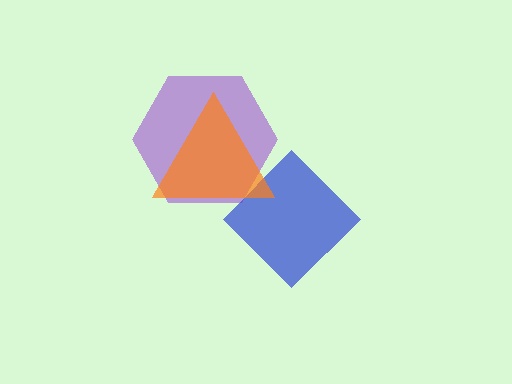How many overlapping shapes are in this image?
There are 3 overlapping shapes in the image.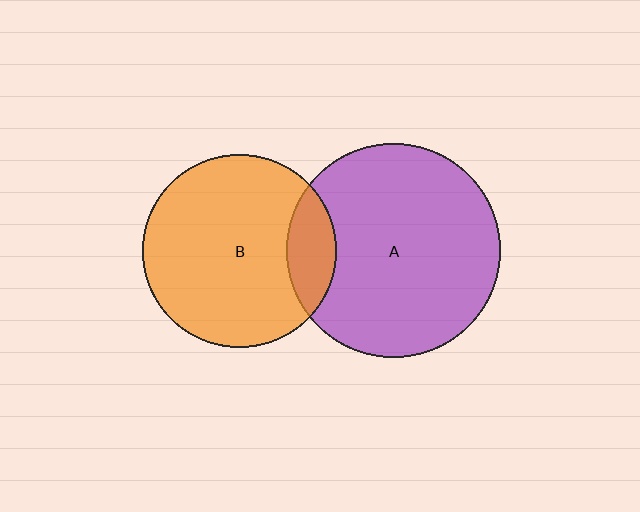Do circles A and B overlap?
Yes.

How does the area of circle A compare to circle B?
Approximately 1.2 times.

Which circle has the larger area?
Circle A (purple).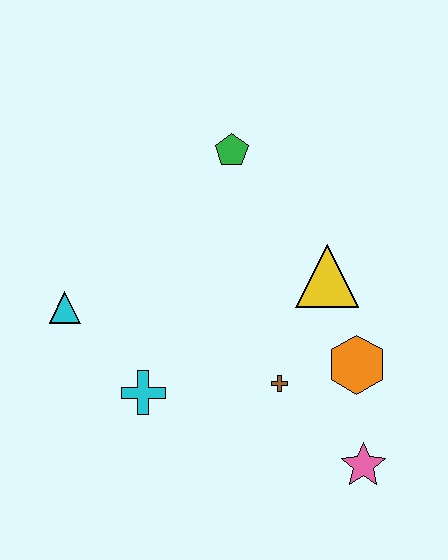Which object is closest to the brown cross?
The orange hexagon is closest to the brown cross.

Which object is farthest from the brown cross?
The green pentagon is farthest from the brown cross.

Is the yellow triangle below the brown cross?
No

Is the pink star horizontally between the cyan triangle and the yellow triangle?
No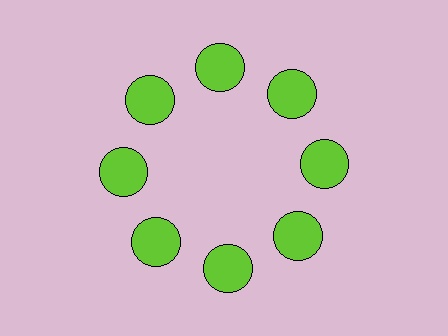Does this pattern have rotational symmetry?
Yes, this pattern has 8-fold rotational symmetry. It looks the same after rotating 45 degrees around the center.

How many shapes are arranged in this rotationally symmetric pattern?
There are 8 shapes, arranged in 8 groups of 1.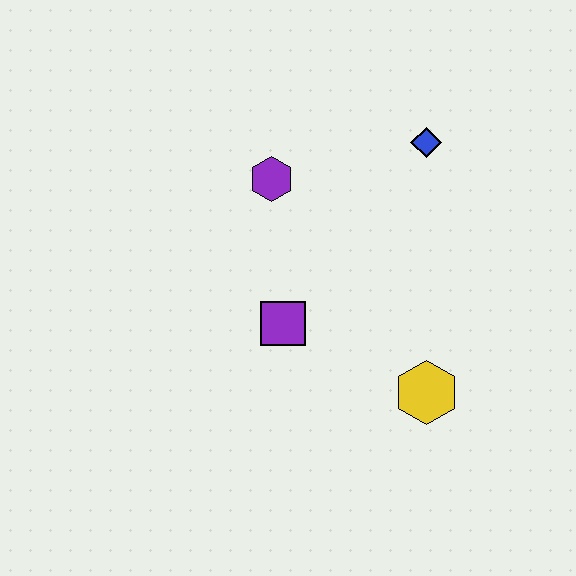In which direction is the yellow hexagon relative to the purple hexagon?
The yellow hexagon is below the purple hexagon.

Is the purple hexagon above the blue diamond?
No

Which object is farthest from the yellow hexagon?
The purple hexagon is farthest from the yellow hexagon.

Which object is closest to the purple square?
The purple hexagon is closest to the purple square.